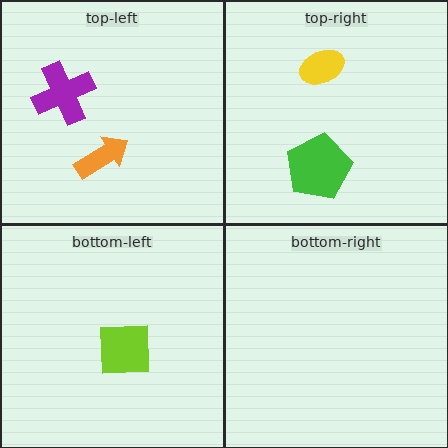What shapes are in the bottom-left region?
The lime square.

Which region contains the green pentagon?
The top-right region.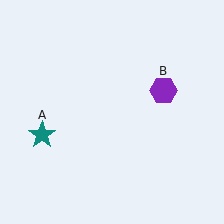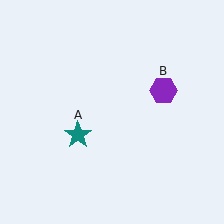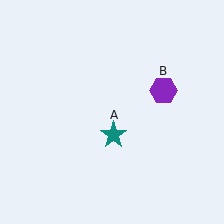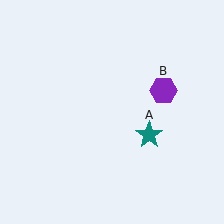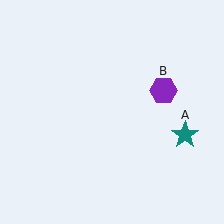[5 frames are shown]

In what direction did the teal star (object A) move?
The teal star (object A) moved right.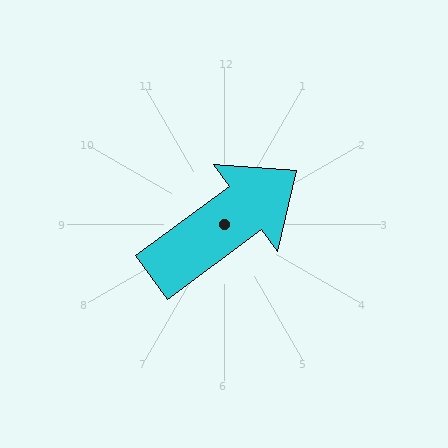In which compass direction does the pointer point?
Northeast.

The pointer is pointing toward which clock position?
Roughly 2 o'clock.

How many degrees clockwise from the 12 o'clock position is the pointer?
Approximately 53 degrees.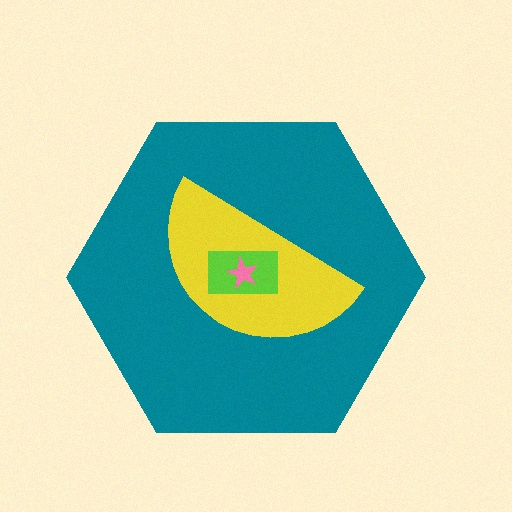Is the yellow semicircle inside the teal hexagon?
Yes.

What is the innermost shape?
The pink star.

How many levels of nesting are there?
4.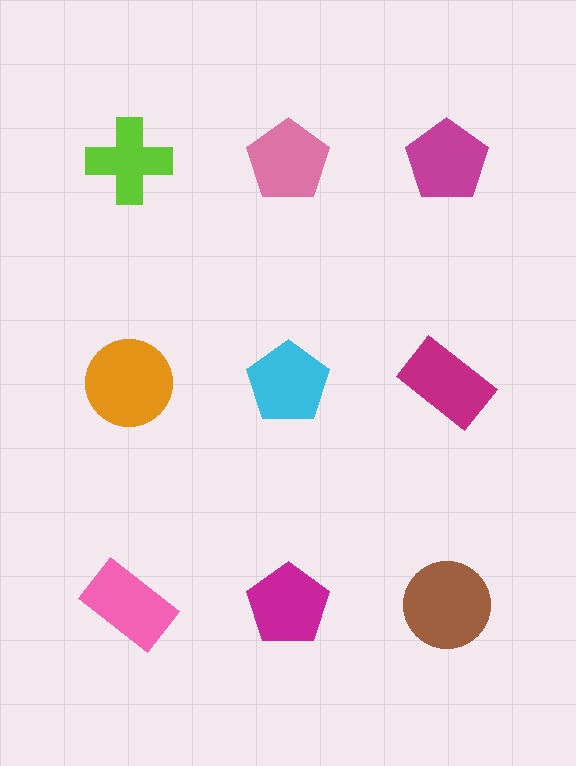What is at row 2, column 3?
A magenta rectangle.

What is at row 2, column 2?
A cyan pentagon.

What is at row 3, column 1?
A pink rectangle.